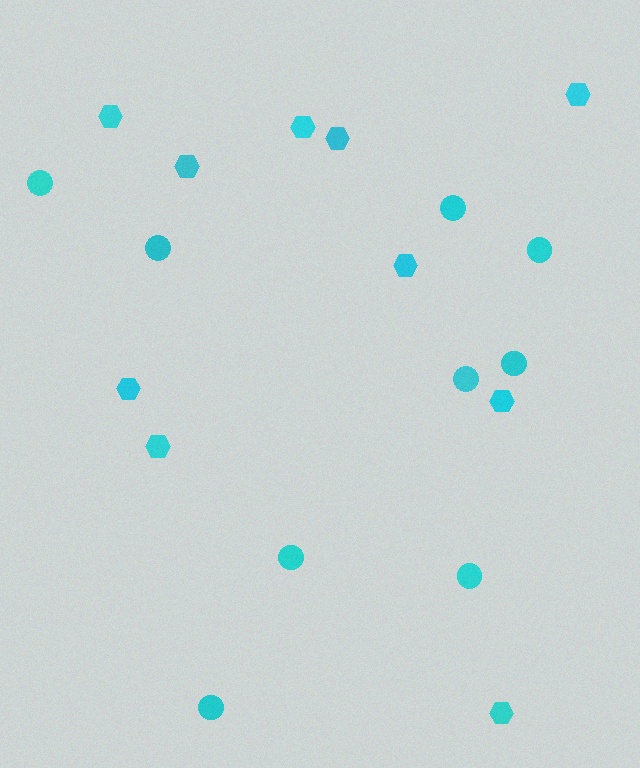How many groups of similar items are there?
There are 2 groups: one group of circles (9) and one group of hexagons (10).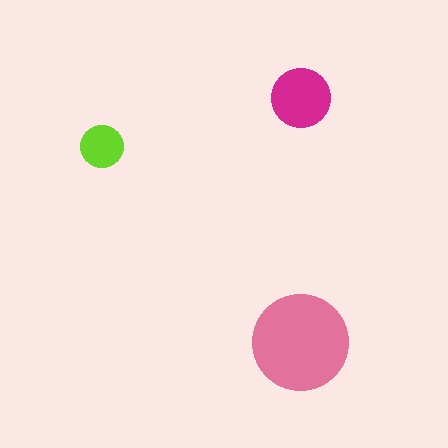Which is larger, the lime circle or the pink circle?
The pink one.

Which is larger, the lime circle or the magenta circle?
The magenta one.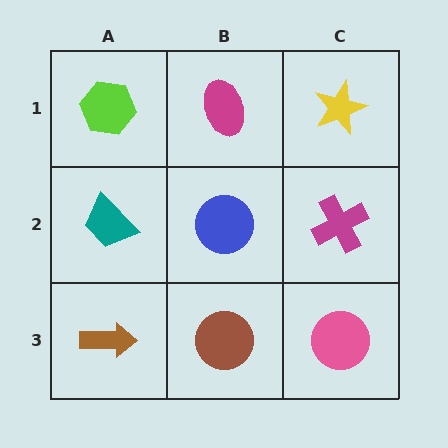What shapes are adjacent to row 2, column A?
A lime hexagon (row 1, column A), a brown arrow (row 3, column A), a blue circle (row 2, column B).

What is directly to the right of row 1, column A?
A magenta ellipse.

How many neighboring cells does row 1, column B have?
3.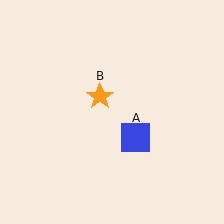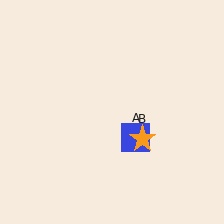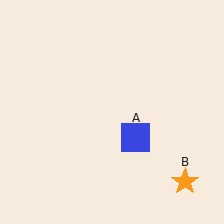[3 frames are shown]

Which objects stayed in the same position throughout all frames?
Blue square (object A) remained stationary.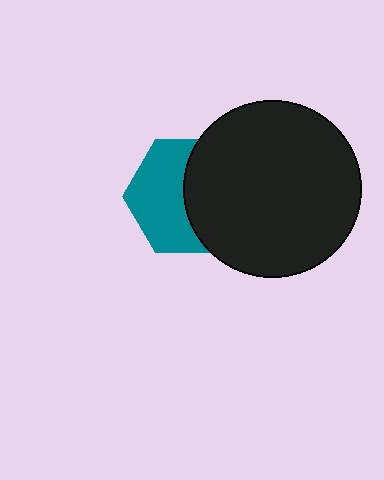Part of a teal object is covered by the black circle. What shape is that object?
It is a hexagon.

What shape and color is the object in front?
The object in front is a black circle.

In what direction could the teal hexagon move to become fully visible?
The teal hexagon could move left. That would shift it out from behind the black circle entirely.